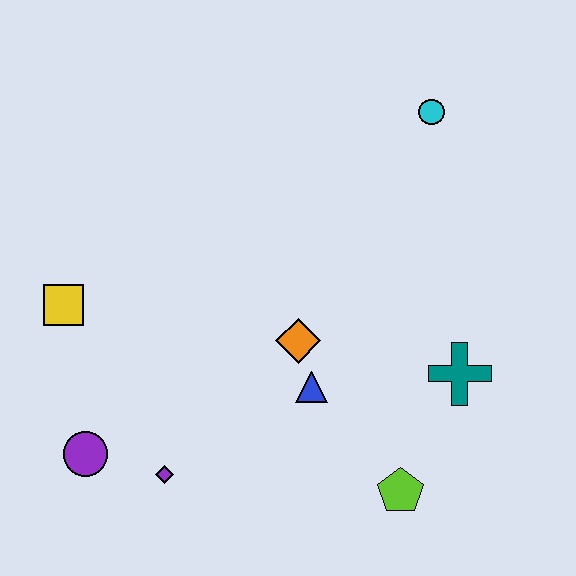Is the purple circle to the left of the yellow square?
No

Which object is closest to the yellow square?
The purple circle is closest to the yellow square.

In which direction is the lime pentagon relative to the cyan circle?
The lime pentagon is below the cyan circle.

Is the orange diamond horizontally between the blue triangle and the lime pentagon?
No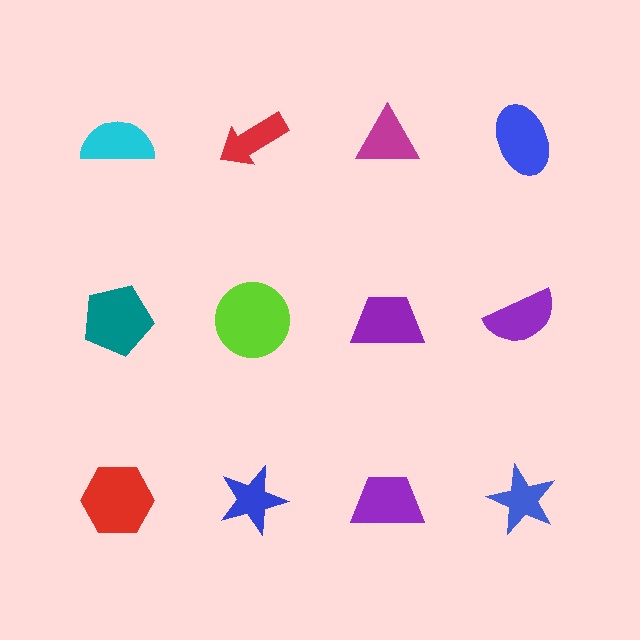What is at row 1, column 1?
A cyan semicircle.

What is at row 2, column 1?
A teal pentagon.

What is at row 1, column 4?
A blue ellipse.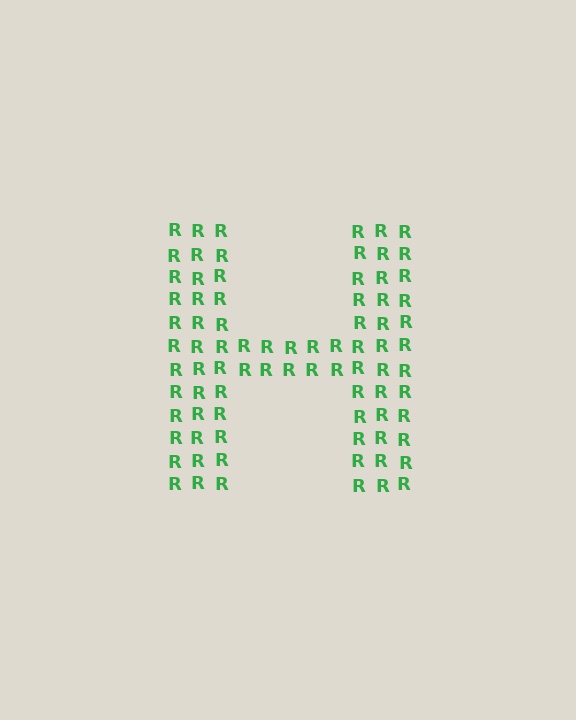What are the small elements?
The small elements are letter R's.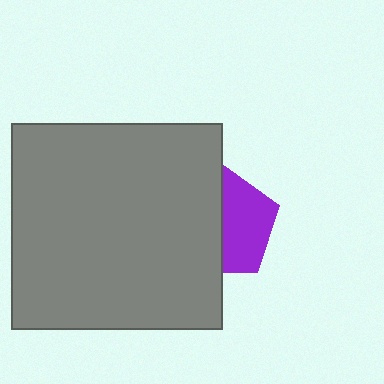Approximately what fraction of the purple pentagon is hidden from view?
Roughly 51% of the purple pentagon is hidden behind the gray rectangle.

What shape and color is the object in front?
The object in front is a gray rectangle.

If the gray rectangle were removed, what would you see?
You would see the complete purple pentagon.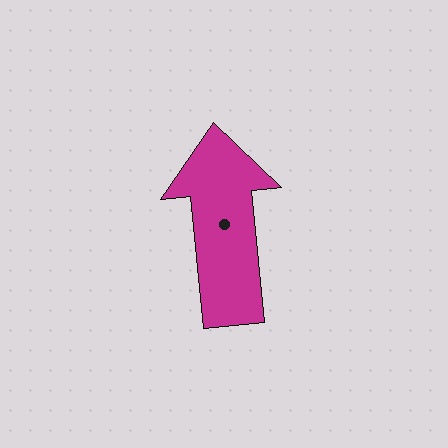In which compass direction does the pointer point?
North.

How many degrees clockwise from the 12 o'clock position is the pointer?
Approximately 354 degrees.